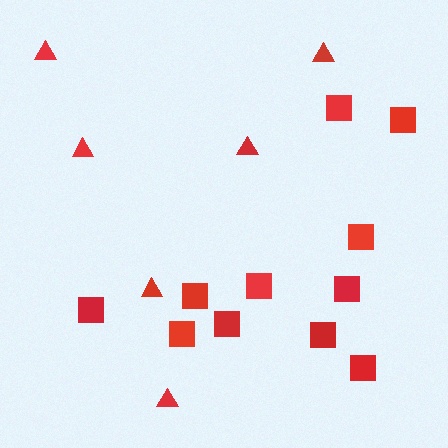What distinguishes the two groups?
There are 2 groups: one group of triangles (6) and one group of squares (11).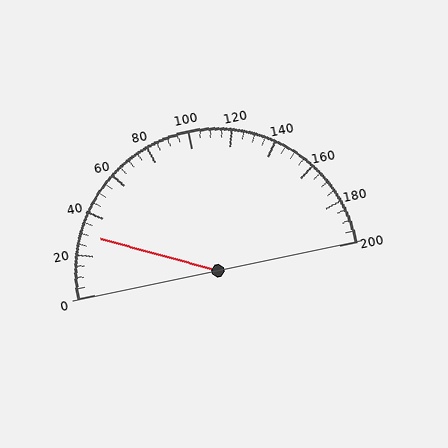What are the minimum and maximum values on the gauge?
The gauge ranges from 0 to 200.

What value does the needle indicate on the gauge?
The needle indicates approximately 30.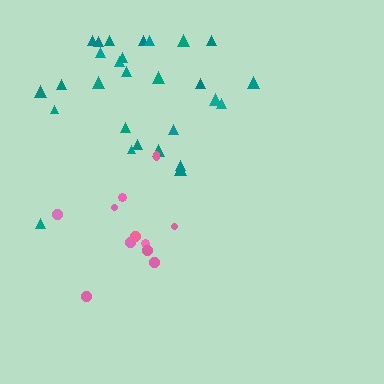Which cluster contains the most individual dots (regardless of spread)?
Teal (28).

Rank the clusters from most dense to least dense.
teal, pink.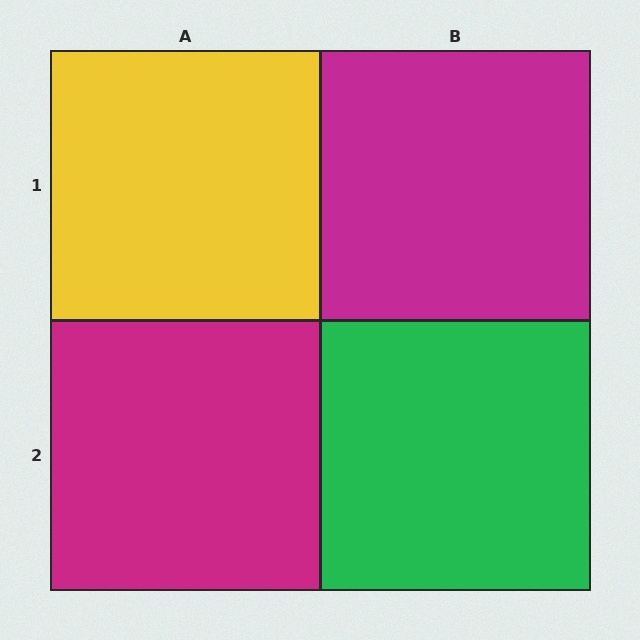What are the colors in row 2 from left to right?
Magenta, green.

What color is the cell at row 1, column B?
Magenta.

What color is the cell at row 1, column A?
Yellow.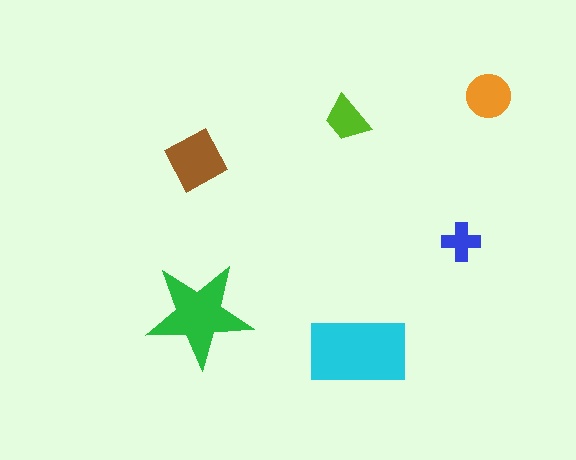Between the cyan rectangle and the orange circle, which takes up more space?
The cyan rectangle.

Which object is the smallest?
The blue cross.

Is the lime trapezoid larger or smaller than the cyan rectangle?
Smaller.